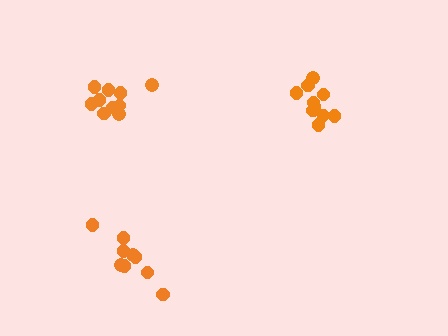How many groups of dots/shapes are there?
There are 3 groups.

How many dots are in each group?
Group 1: 10 dots, Group 2: 10 dots, Group 3: 9 dots (29 total).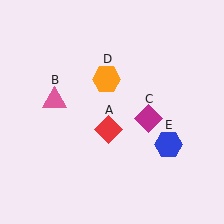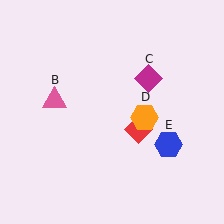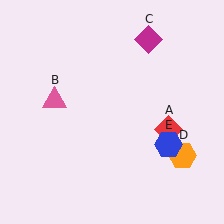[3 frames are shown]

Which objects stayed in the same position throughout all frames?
Pink triangle (object B) and blue hexagon (object E) remained stationary.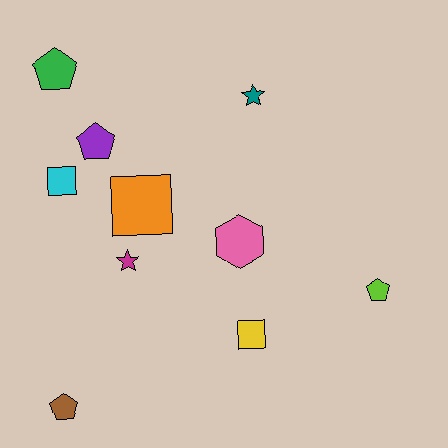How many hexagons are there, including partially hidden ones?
There is 1 hexagon.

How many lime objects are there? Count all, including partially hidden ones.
There is 1 lime object.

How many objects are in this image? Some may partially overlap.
There are 10 objects.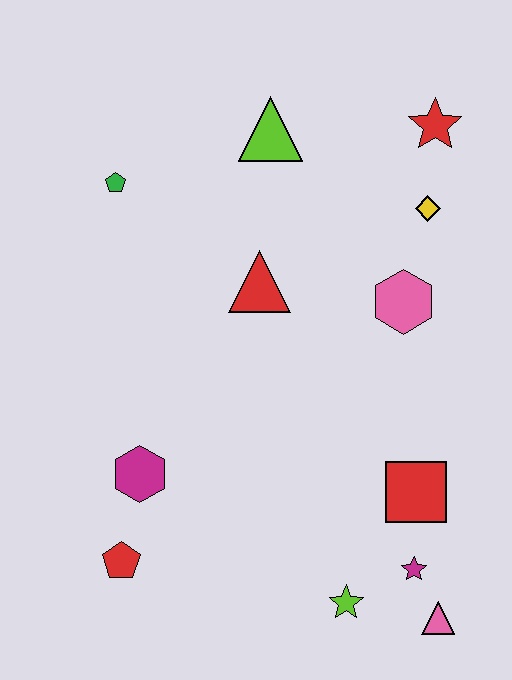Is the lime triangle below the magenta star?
No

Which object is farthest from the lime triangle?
The pink triangle is farthest from the lime triangle.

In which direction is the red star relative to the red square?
The red star is above the red square.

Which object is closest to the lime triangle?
The red triangle is closest to the lime triangle.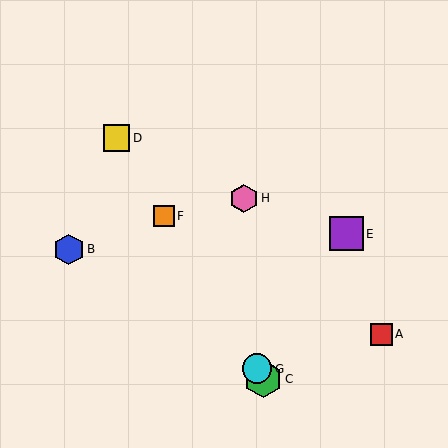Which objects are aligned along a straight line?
Objects C, D, F, G are aligned along a straight line.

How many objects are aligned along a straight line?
4 objects (C, D, F, G) are aligned along a straight line.